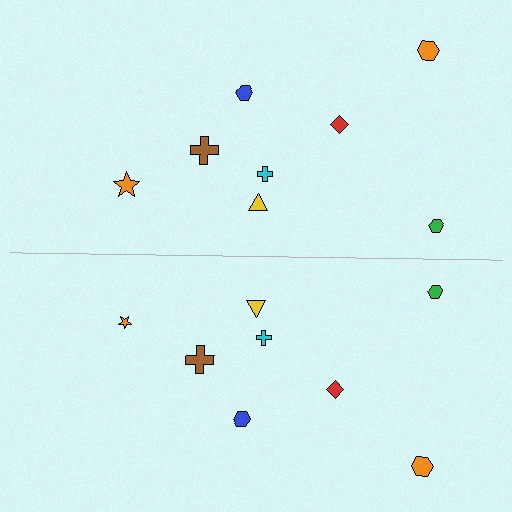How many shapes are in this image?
There are 16 shapes in this image.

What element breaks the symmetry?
The orange star on the bottom side has a different size than its mirror counterpart.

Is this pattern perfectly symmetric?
No, the pattern is not perfectly symmetric. The orange star on the bottom side has a different size than its mirror counterpart.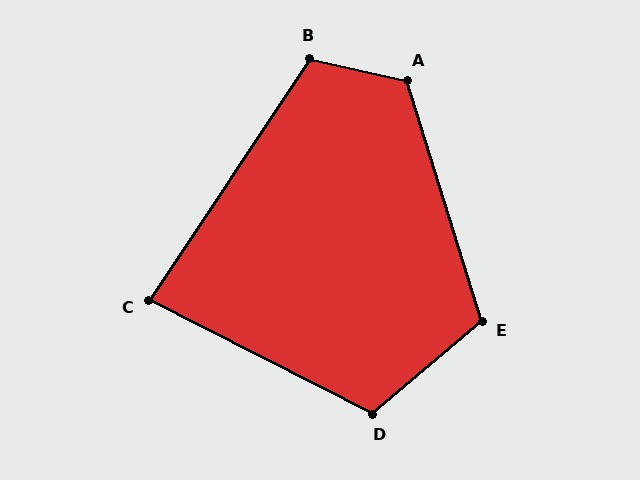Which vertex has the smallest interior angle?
C, at approximately 83 degrees.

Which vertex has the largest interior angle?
A, at approximately 120 degrees.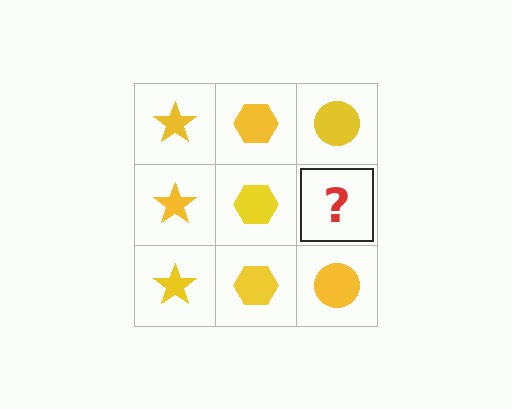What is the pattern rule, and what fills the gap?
The rule is that each column has a consistent shape. The gap should be filled with a yellow circle.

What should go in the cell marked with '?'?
The missing cell should contain a yellow circle.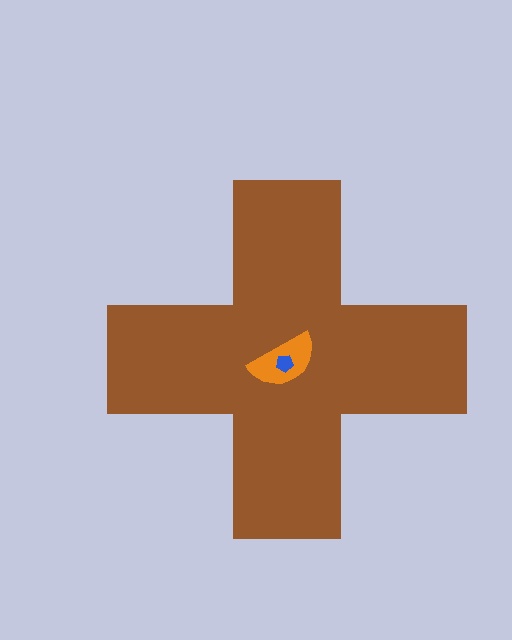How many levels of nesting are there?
3.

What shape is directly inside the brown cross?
The orange semicircle.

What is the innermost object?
The blue pentagon.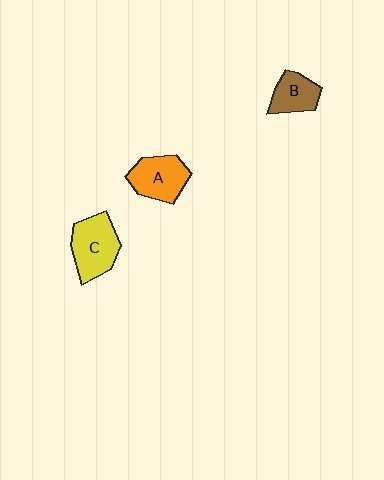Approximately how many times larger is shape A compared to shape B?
Approximately 1.3 times.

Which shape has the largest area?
Shape C (yellow).